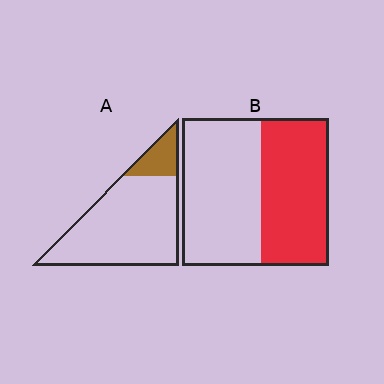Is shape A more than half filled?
No.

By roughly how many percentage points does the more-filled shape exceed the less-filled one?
By roughly 30 percentage points (B over A).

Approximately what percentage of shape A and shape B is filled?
A is approximately 15% and B is approximately 45%.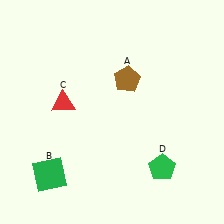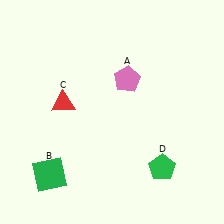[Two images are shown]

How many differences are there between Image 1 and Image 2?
There is 1 difference between the two images.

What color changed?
The pentagon (A) changed from brown in Image 1 to pink in Image 2.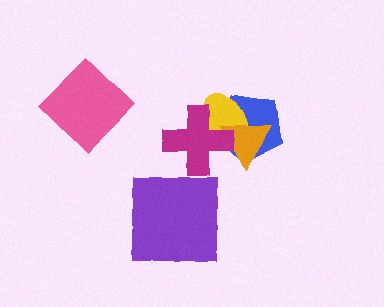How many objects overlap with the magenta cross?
3 objects overlap with the magenta cross.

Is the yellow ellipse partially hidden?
Yes, it is partially covered by another shape.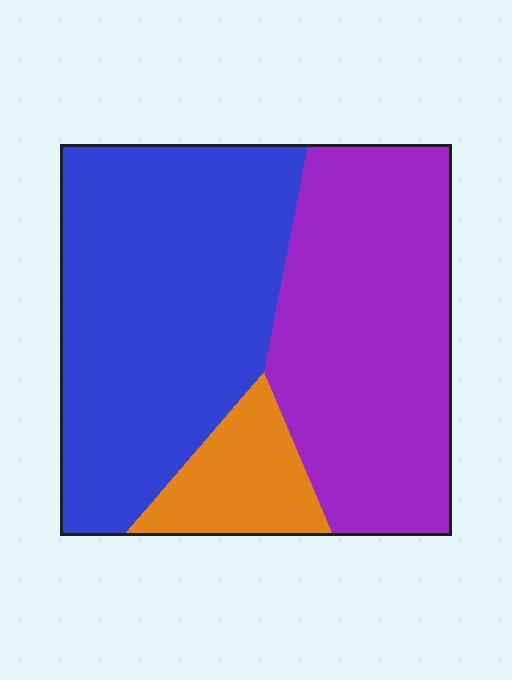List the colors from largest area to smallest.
From largest to smallest: blue, purple, orange.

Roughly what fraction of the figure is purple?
Purple takes up about two fifths (2/5) of the figure.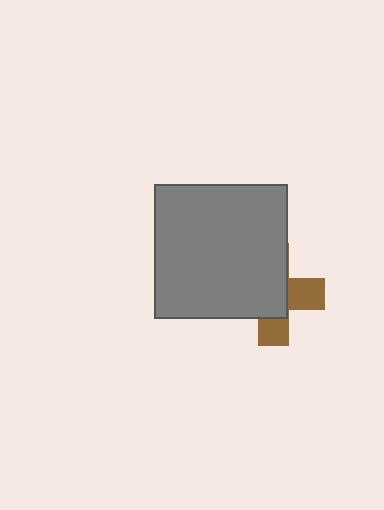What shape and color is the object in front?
The object in front is a gray rectangle.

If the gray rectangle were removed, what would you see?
You would see the complete brown cross.